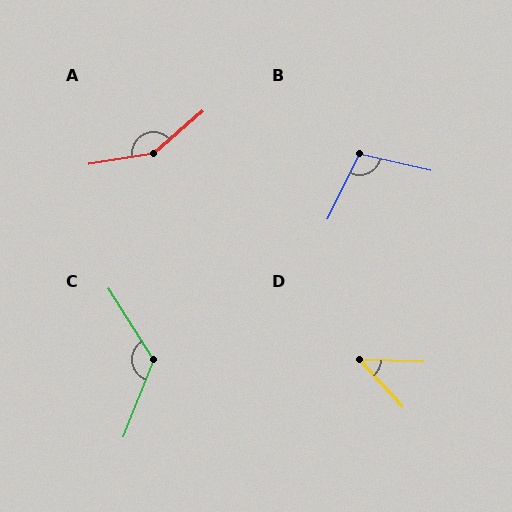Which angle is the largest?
A, at approximately 148 degrees.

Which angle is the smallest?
D, at approximately 46 degrees.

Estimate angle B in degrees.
Approximately 103 degrees.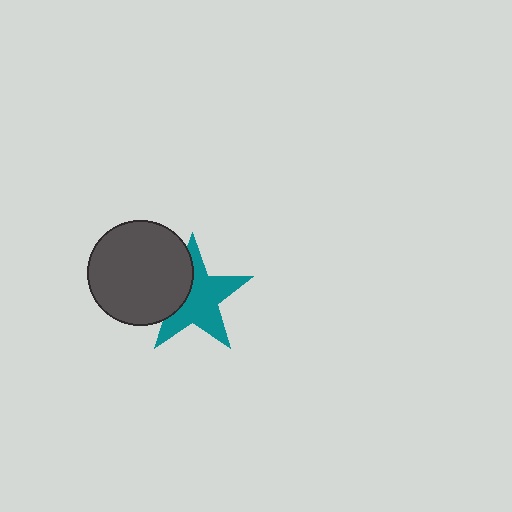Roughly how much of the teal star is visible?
Most of it is visible (roughly 68%).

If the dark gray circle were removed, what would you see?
You would see the complete teal star.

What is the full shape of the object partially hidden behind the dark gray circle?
The partially hidden object is a teal star.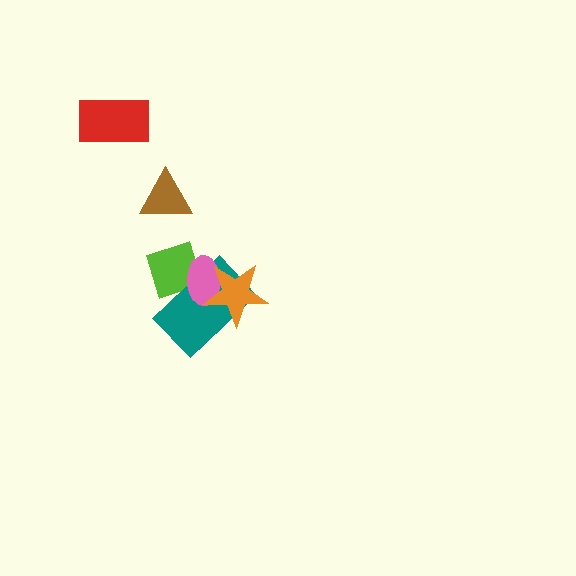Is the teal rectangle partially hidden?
Yes, it is partially covered by another shape.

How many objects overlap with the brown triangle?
0 objects overlap with the brown triangle.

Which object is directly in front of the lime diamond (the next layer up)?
The teal rectangle is directly in front of the lime diamond.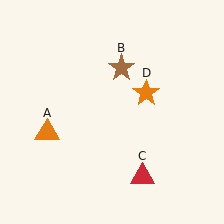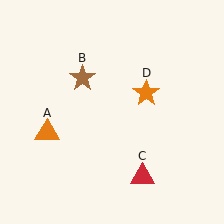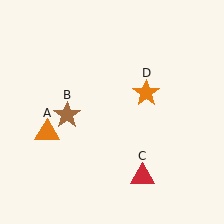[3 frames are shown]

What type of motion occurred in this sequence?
The brown star (object B) rotated counterclockwise around the center of the scene.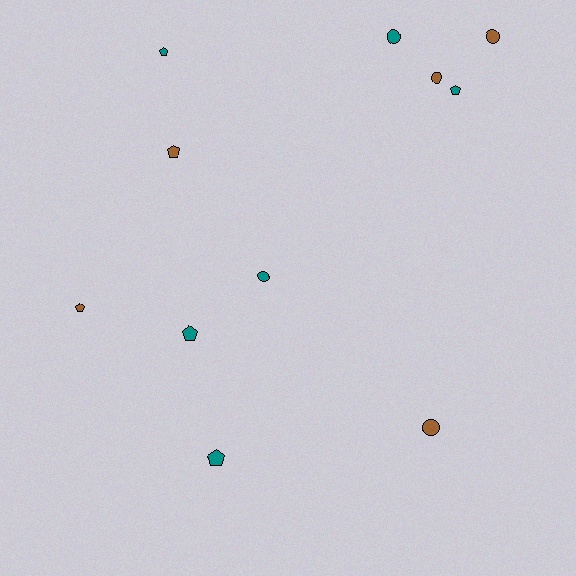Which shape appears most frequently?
Pentagon, with 6 objects.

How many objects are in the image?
There are 11 objects.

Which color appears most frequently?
Teal, with 6 objects.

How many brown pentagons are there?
There are 2 brown pentagons.